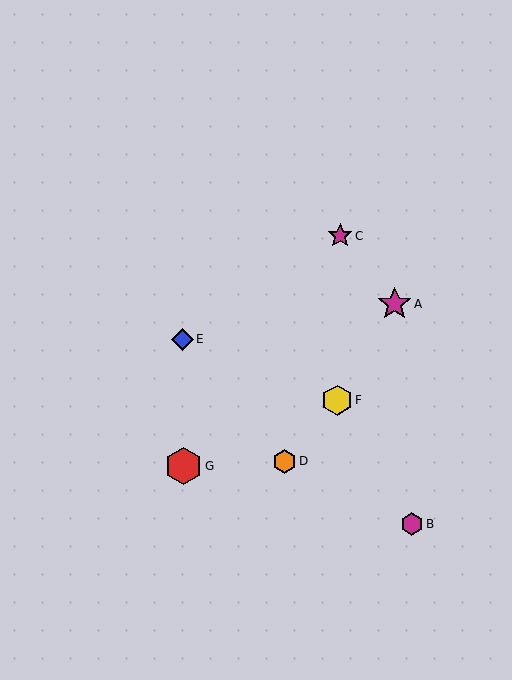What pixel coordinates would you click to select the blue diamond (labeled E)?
Click at (182, 339) to select the blue diamond E.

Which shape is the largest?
The red hexagon (labeled G) is the largest.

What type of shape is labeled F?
Shape F is a yellow hexagon.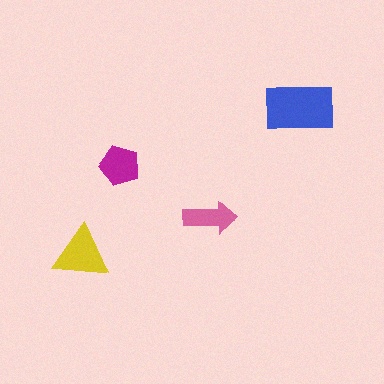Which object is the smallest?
The pink arrow.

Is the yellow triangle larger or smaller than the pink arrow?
Larger.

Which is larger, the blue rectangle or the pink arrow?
The blue rectangle.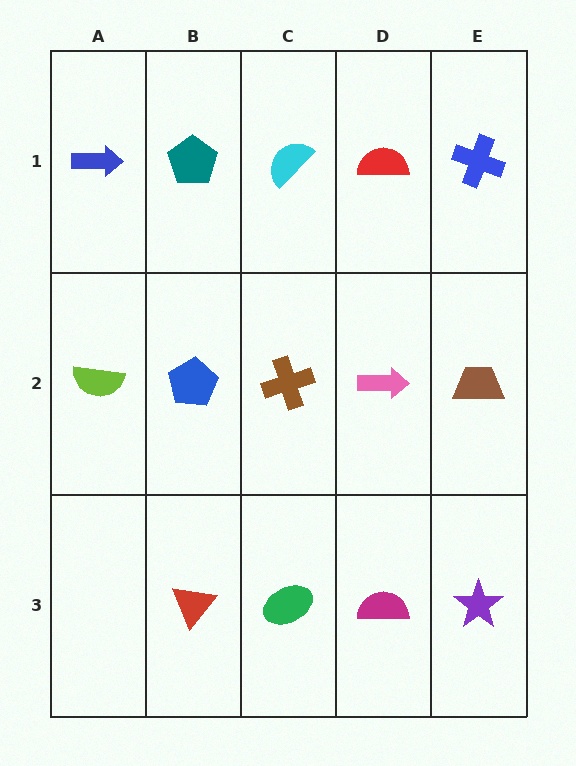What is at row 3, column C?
A green ellipse.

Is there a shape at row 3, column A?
No, that cell is empty.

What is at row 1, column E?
A blue cross.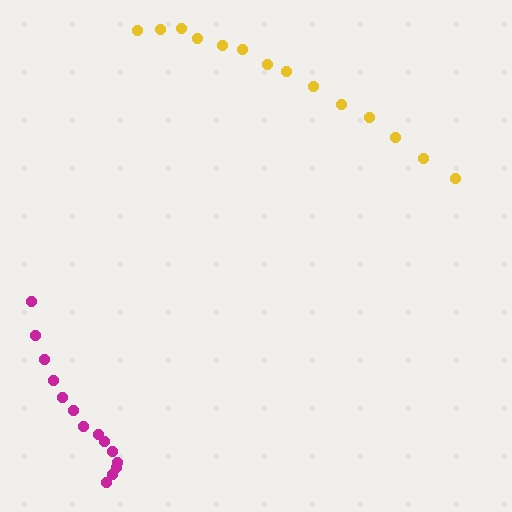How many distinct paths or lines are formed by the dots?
There are 2 distinct paths.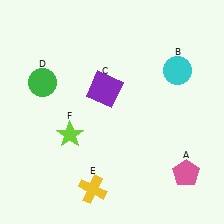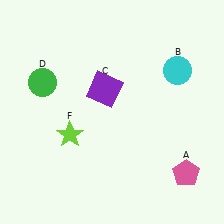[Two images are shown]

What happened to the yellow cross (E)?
The yellow cross (E) was removed in Image 2. It was in the bottom-left area of Image 1.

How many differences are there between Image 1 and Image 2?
There is 1 difference between the two images.